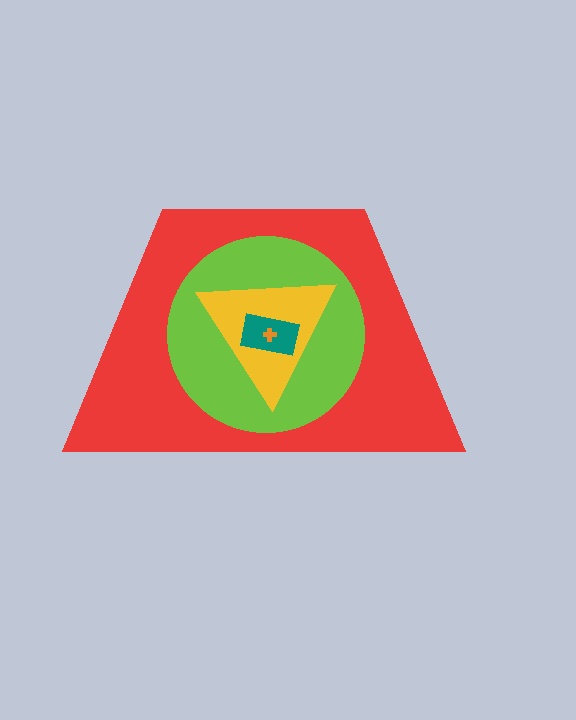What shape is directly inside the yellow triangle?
The teal rectangle.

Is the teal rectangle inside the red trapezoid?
Yes.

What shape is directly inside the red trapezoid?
The lime circle.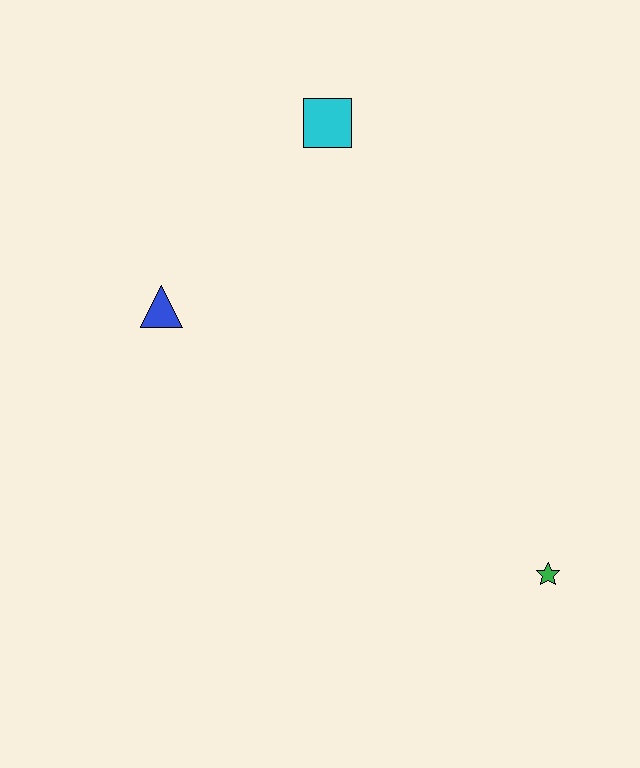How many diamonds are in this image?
There are no diamonds.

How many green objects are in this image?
There is 1 green object.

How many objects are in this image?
There are 3 objects.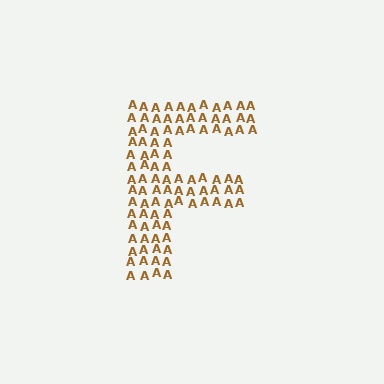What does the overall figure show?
The overall figure shows the letter F.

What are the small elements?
The small elements are letter A's.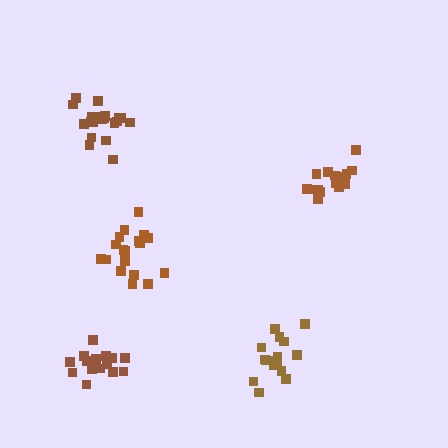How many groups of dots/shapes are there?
There are 5 groups.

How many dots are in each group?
Group 1: 18 dots, Group 2: 16 dots, Group 3: 17 dots, Group 4: 18 dots, Group 5: 20 dots (89 total).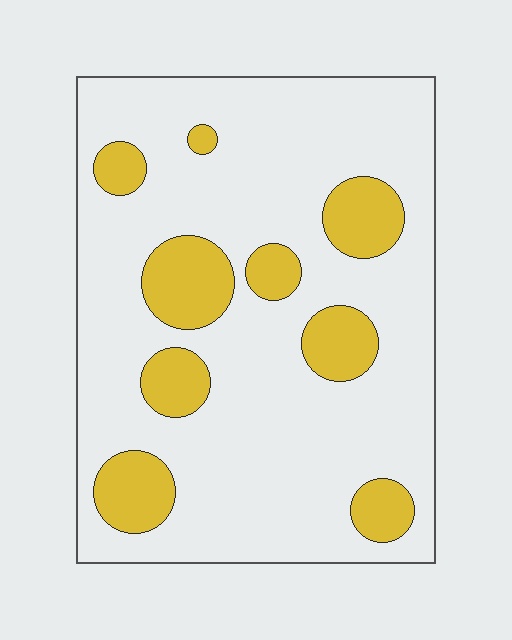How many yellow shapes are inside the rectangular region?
9.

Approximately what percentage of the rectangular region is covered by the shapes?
Approximately 20%.